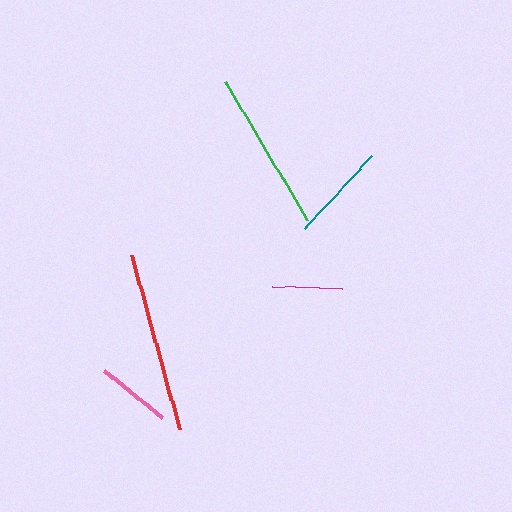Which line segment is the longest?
The red line is the longest at approximately 181 pixels.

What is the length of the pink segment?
The pink segment is approximately 75 pixels long.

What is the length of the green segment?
The green segment is approximately 161 pixels long.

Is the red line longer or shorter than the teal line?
The red line is longer than the teal line.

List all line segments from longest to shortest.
From longest to shortest: red, green, teal, pink, magenta.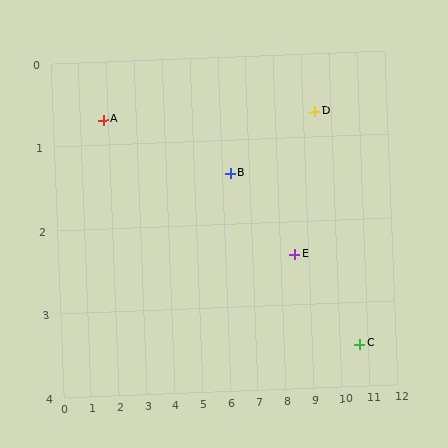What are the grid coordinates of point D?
Point D is at approximately (9.4, 0.7).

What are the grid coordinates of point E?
Point E is at approximately (8.5, 2.4).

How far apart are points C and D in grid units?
Points C and D are about 3.1 grid units apart.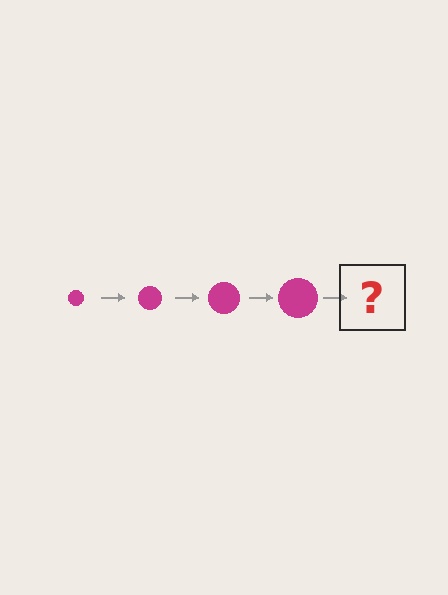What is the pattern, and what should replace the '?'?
The pattern is that the circle gets progressively larger each step. The '?' should be a magenta circle, larger than the previous one.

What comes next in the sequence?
The next element should be a magenta circle, larger than the previous one.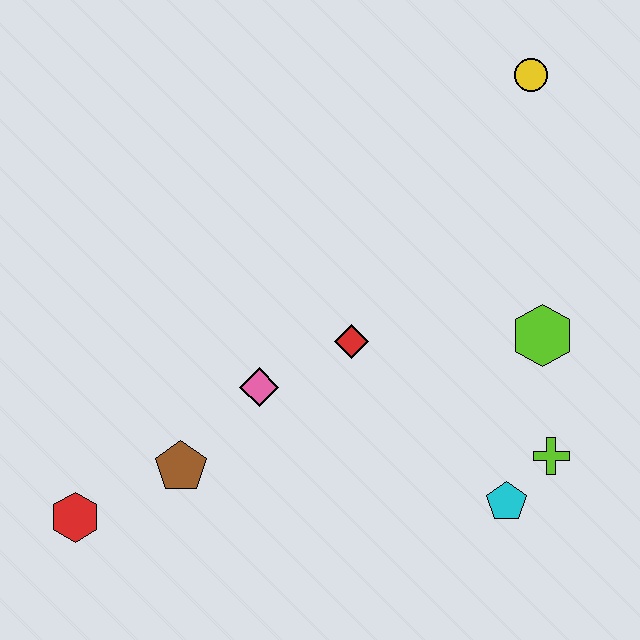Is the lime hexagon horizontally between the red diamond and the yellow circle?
No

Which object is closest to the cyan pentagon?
The lime cross is closest to the cyan pentagon.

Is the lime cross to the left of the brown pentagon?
No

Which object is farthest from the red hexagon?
The yellow circle is farthest from the red hexagon.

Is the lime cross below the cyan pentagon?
No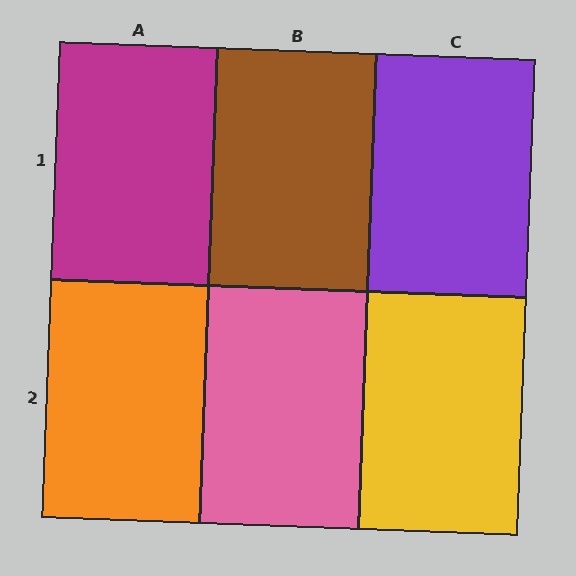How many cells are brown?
1 cell is brown.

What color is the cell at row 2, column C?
Yellow.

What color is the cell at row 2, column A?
Orange.